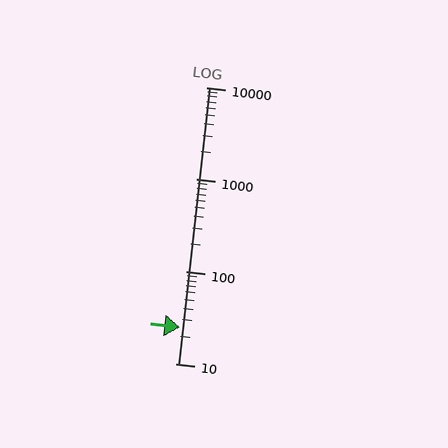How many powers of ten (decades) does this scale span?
The scale spans 3 decades, from 10 to 10000.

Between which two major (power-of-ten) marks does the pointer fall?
The pointer is between 10 and 100.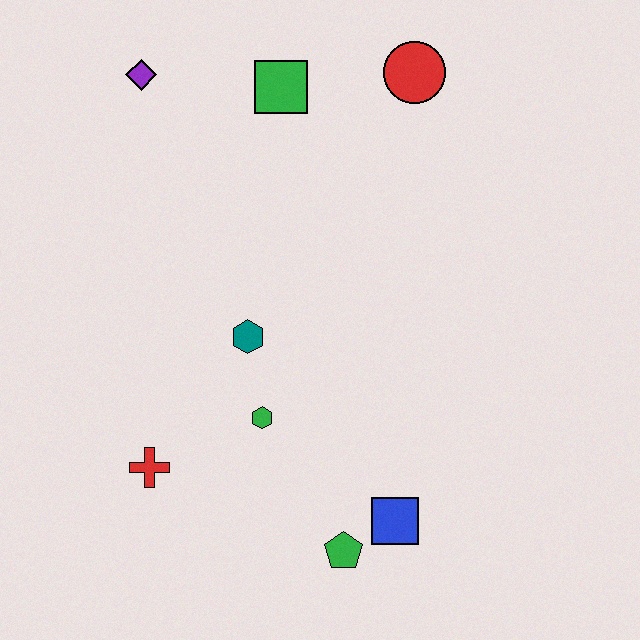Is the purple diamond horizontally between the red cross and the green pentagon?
No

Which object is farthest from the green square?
The green pentagon is farthest from the green square.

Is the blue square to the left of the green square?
No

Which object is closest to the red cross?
The green hexagon is closest to the red cross.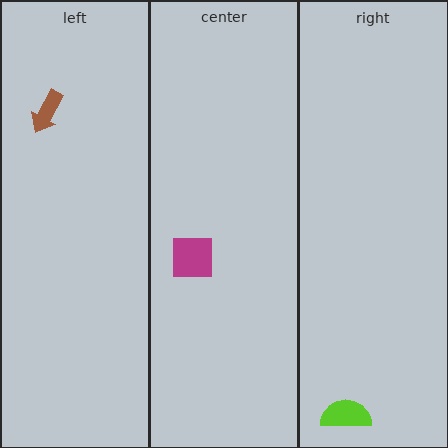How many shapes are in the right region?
1.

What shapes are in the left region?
The brown arrow.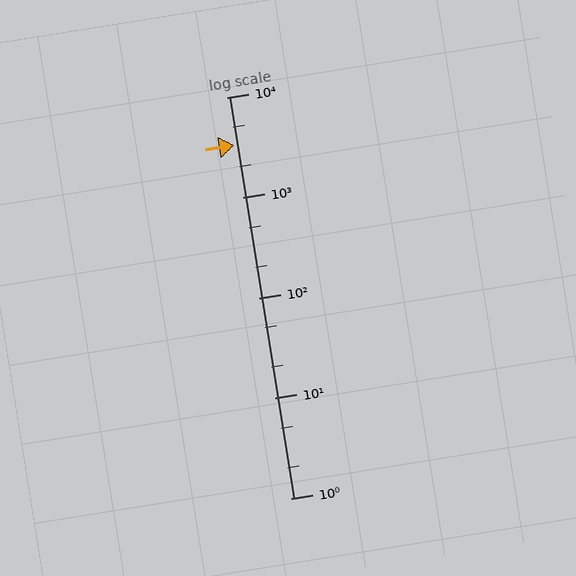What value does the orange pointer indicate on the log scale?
The pointer indicates approximately 3300.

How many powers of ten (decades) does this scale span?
The scale spans 4 decades, from 1 to 10000.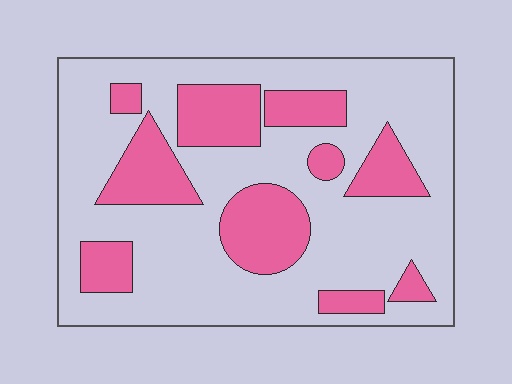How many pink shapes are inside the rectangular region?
10.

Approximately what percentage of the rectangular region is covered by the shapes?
Approximately 30%.